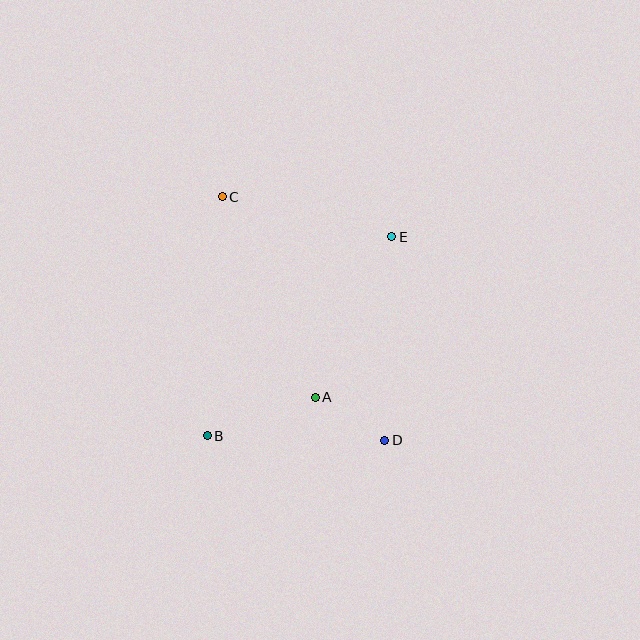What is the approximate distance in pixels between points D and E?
The distance between D and E is approximately 203 pixels.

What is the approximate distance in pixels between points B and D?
The distance between B and D is approximately 178 pixels.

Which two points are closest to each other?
Points A and D are closest to each other.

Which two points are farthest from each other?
Points C and D are farthest from each other.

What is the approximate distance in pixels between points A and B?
The distance between A and B is approximately 115 pixels.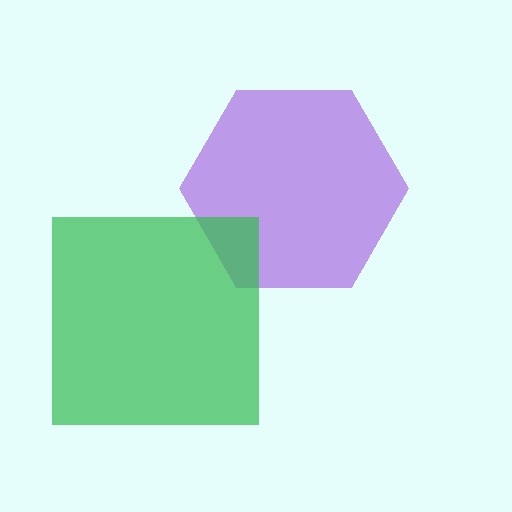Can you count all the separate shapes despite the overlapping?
Yes, there are 2 separate shapes.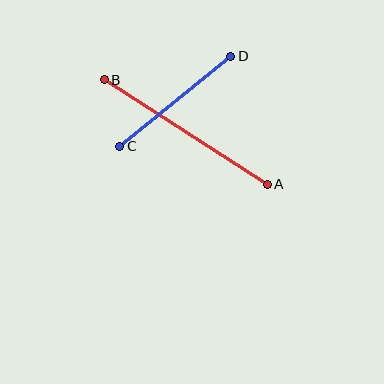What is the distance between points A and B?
The distance is approximately 194 pixels.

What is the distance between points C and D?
The distance is approximately 143 pixels.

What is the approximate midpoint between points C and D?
The midpoint is at approximately (175, 101) pixels.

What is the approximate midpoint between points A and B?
The midpoint is at approximately (186, 132) pixels.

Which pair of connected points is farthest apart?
Points A and B are farthest apart.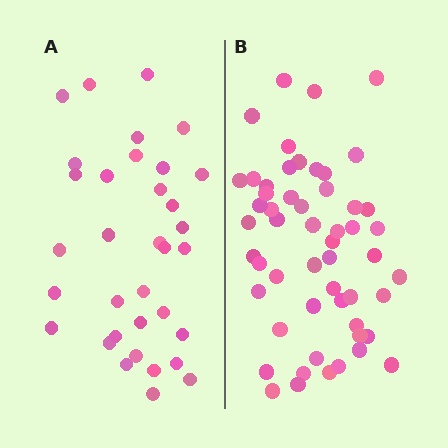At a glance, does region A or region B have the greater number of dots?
Region B (the right region) has more dots.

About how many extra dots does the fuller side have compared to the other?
Region B has approximately 20 more dots than region A.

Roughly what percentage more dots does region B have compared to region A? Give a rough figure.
About 60% more.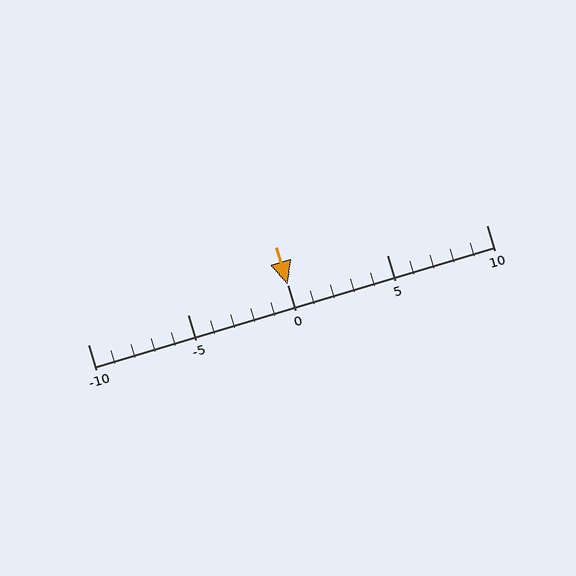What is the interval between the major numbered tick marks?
The major tick marks are spaced 5 units apart.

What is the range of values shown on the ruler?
The ruler shows values from -10 to 10.